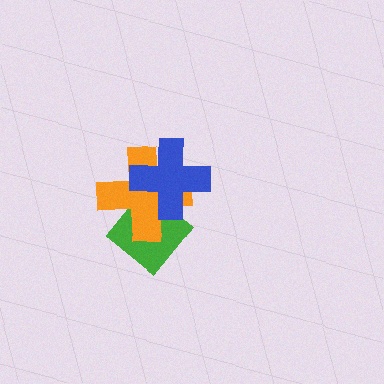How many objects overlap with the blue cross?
2 objects overlap with the blue cross.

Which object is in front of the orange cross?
The blue cross is in front of the orange cross.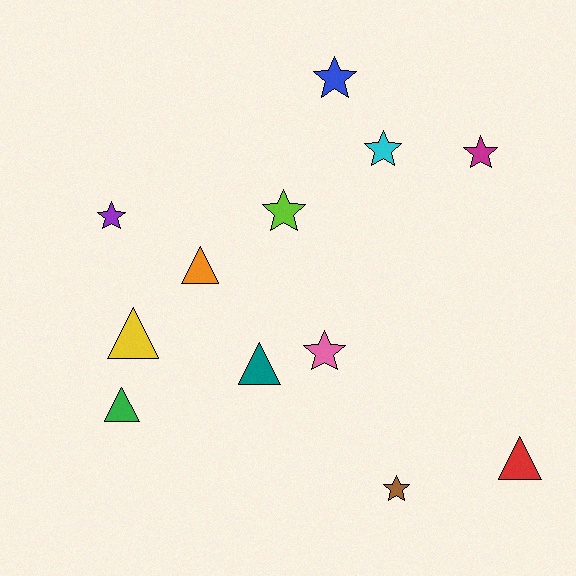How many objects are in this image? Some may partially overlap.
There are 12 objects.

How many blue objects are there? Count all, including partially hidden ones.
There is 1 blue object.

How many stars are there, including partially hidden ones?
There are 7 stars.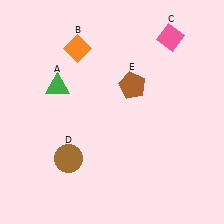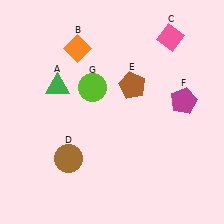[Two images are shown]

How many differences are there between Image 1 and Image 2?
There are 2 differences between the two images.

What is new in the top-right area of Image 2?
A magenta pentagon (F) was added in the top-right area of Image 2.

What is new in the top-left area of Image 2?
A lime circle (G) was added in the top-left area of Image 2.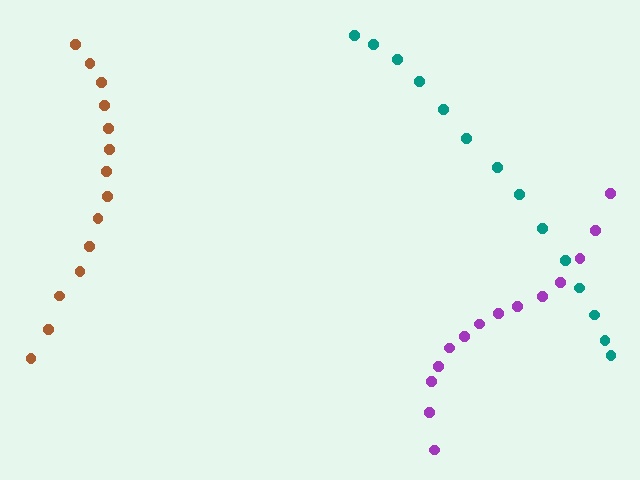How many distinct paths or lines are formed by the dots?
There are 3 distinct paths.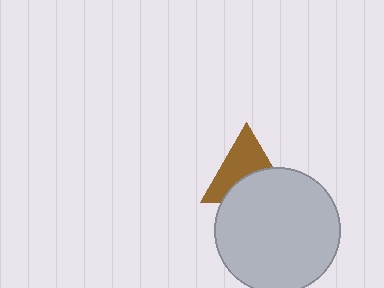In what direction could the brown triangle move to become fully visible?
The brown triangle could move up. That would shift it out from behind the light gray circle entirely.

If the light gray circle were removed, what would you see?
You would see the complete brown triangle.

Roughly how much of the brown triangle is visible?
About half of it is visible (roughly 55%).